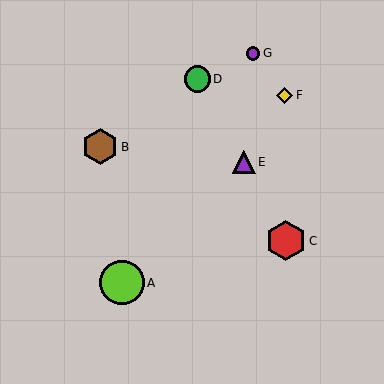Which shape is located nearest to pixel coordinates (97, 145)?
The brown hexagon (labeled B) at (100, 147) is nearest to that location.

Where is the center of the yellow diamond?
The center of the yellow diamond is at (284, 95).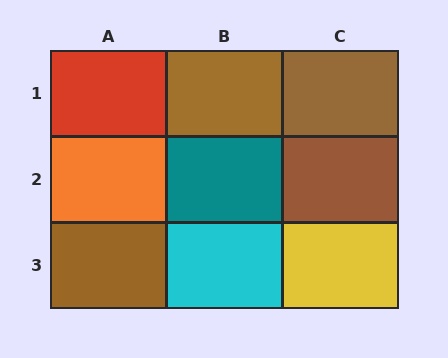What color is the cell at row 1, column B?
Brown.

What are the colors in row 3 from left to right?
Brown, cyan, yellow.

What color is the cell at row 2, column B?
Teal.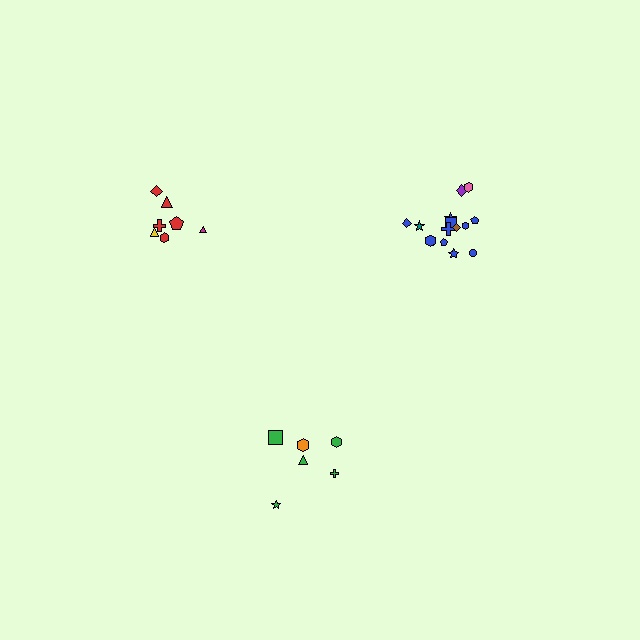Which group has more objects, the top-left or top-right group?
The top-right group.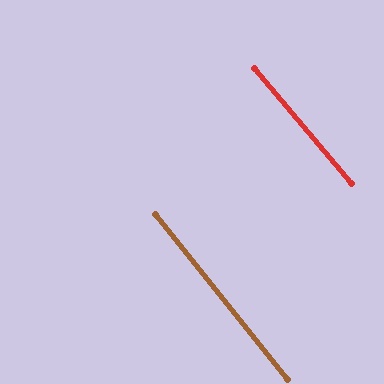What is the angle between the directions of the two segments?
Approximately 2 degrees.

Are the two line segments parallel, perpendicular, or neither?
Parallel — their directions differ by only 1.8°.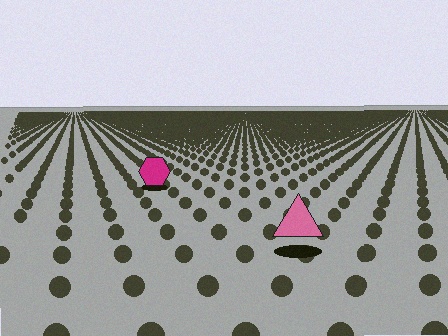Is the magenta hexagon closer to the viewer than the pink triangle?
No. The pink triangle is closer — you can tell from the texture gradient: the ground texture is coarser near it.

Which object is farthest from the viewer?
The magenta hexagon is farthest from the viewer. It appears smaller and the ground texture around it is denser.